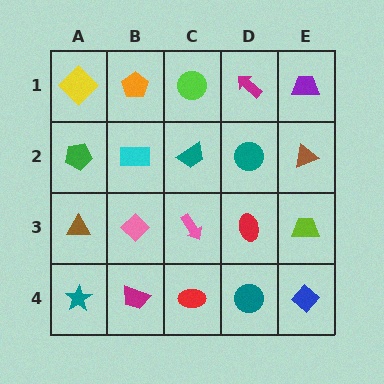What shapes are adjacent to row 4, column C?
A pink arrow (row 3, column C), a magenta trapezoid (row 4, column B), a teal circle (row 4, column D).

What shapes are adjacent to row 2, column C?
A lime circle (row 1, column C), a pink arrow (row 3, column C), a cyan rectangle (row 2, column B), a teal circle (row 2, column D).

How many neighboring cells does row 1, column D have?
3.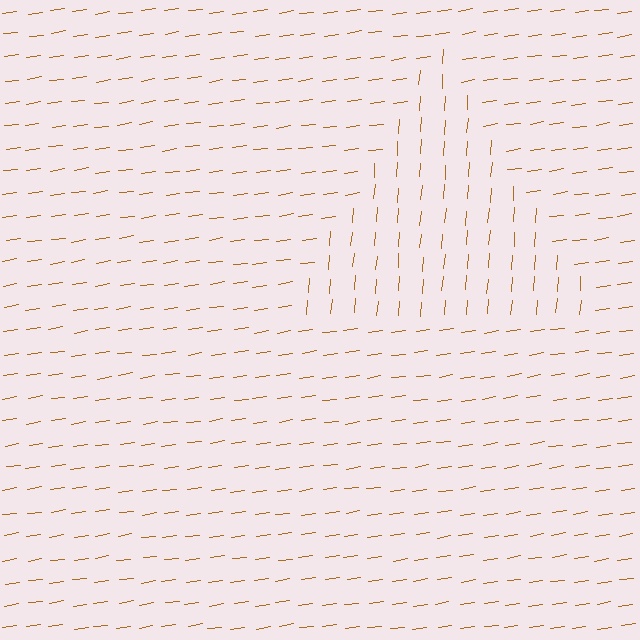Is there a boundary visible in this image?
Yes, there is a texture boundary formed by a change in line orientation.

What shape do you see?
I see a triangle.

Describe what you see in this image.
The image is filled with small brown line segments. A triangle region in the image has lines oriented differently from the surrounding lines, creating a visible texture boundary.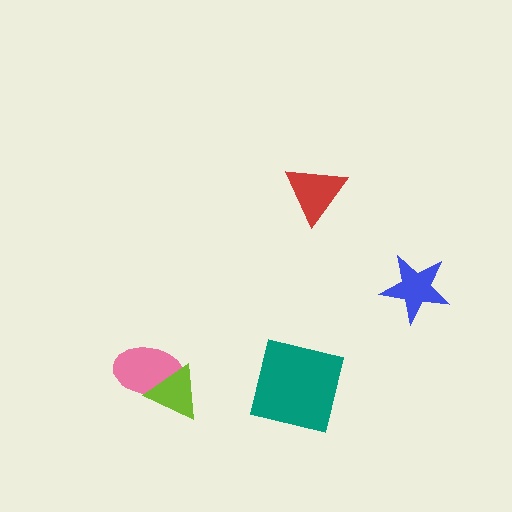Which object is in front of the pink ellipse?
The lime triangle is in front of the pink ellipse.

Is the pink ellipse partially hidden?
Yes, it is partially covered by another shape.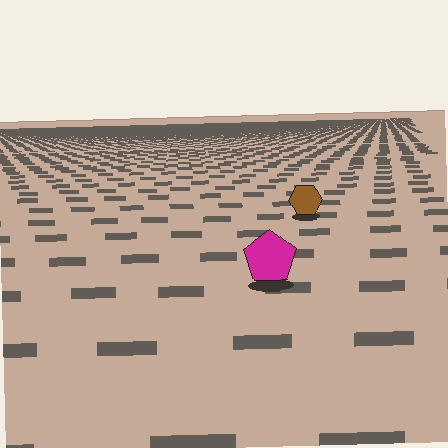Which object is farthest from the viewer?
The brown hexagon is farthest from the viewer. It appears smaller and the ground texture around it is denser.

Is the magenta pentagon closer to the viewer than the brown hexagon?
Yes. The magenta pentagon is closer — you can tell from the texture gradient: the ground texture is coarser near it.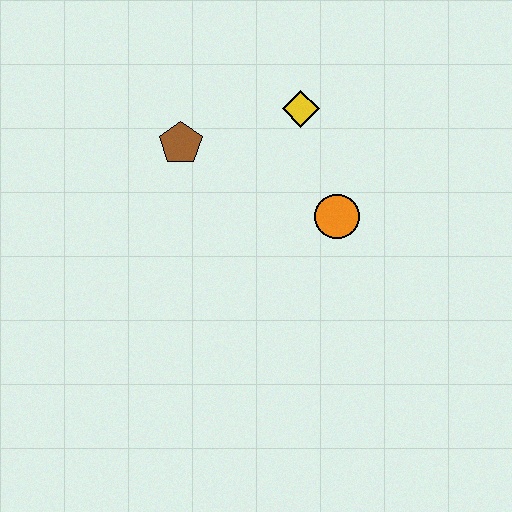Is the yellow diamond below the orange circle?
No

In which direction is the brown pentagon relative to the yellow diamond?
The brown pentagon is to the left of the yellow diamond.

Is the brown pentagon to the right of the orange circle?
No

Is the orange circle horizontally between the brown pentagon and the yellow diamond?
No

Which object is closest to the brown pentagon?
The yellow diamond is closest to the brown pentagon.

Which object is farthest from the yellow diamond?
The brown pentagon is farthest from the yellow diamond.